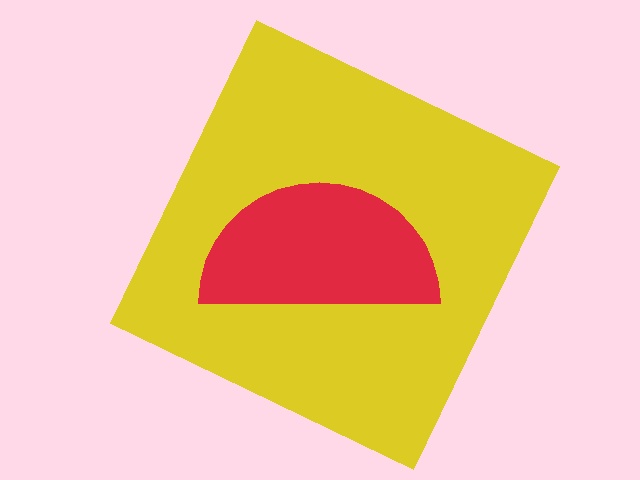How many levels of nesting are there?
2.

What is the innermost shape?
The red semicircle.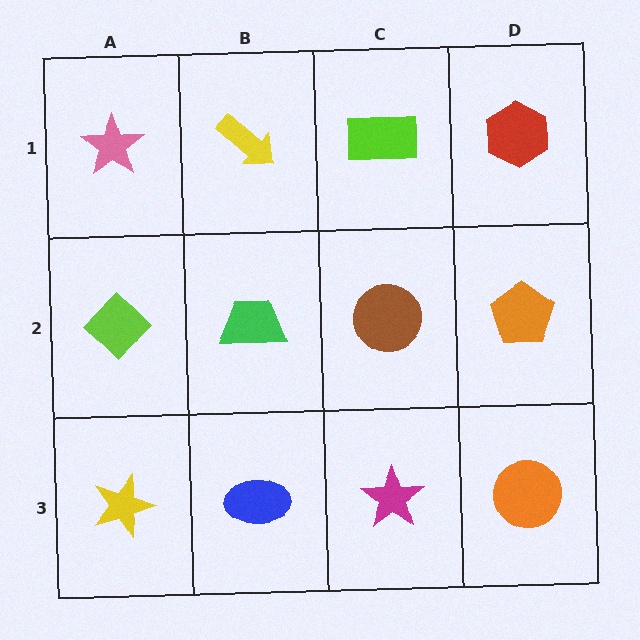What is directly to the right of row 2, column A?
A green trapezoid.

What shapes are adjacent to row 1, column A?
A lime diamond (row 2, column A), a yellow arrow (row 1, column B).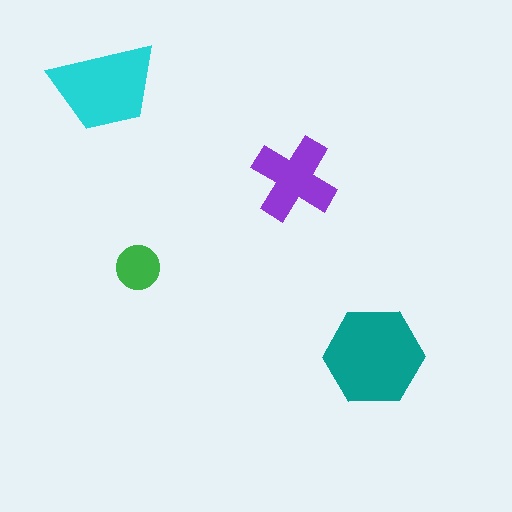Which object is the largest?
The teal hexagon.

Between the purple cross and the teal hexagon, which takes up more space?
The teal hexagon.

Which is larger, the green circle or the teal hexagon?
The teal hexagon.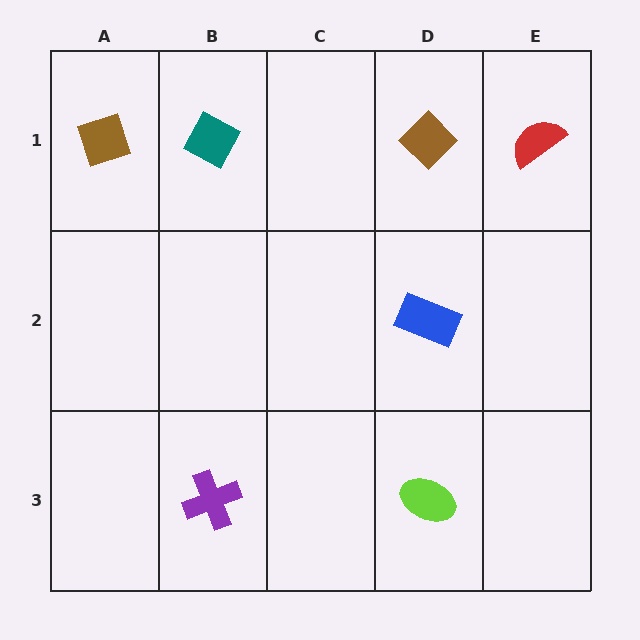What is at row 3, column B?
A purple cross.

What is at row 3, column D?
A lime ellipse.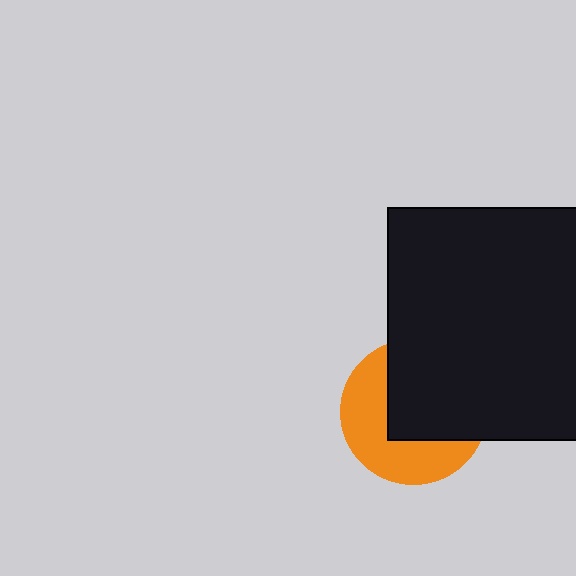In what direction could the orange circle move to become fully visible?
The orange circle could move toward the lower-left. That would shift it out from behind the black square entirely.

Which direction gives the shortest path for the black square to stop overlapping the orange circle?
Moving toward the upper-right gives the shortest separation.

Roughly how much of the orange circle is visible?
About half of it is visible (roughly 47%).